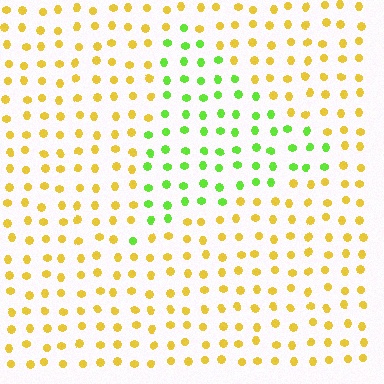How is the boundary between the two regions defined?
The boundary is defined purely by a slight shift in hue (about 56 degrees). Spacing, size, and orientation are identical on both sides.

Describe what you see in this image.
The image is filled with small yellow elements in a uniform arrangement. A triangle-shaped region is visible where the elements are tinted to a slightly different hue, forming a subtle color boundary.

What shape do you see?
I see a triangle.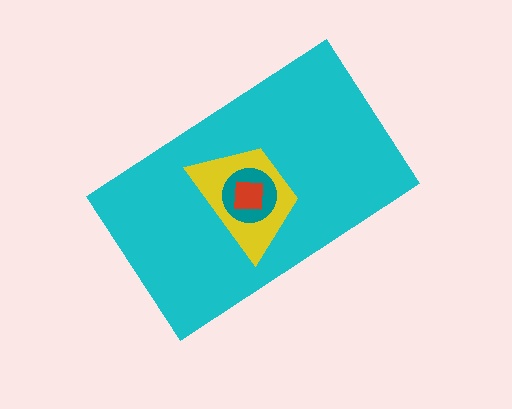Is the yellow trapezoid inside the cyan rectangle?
Yes.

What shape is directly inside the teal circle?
The red square.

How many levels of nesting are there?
4.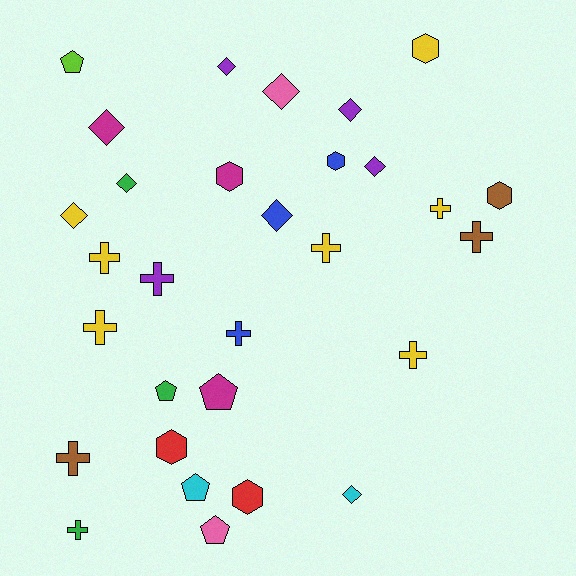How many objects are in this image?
There are 30 objects.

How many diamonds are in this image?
There are 9 diamonds.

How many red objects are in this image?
There are 2 red objects.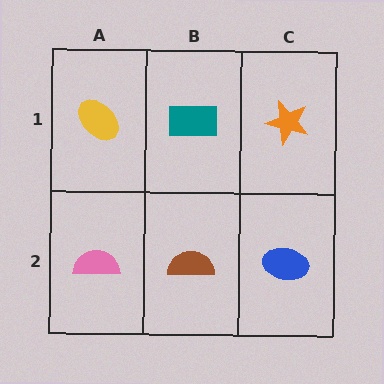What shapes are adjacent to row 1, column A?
A pink semicircle (row 2, column A), a teal rectangle (row 1, column B).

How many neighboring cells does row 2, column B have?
3.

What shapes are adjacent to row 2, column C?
An orange star (row 1, column C), a brown semicircle (row 2, column B).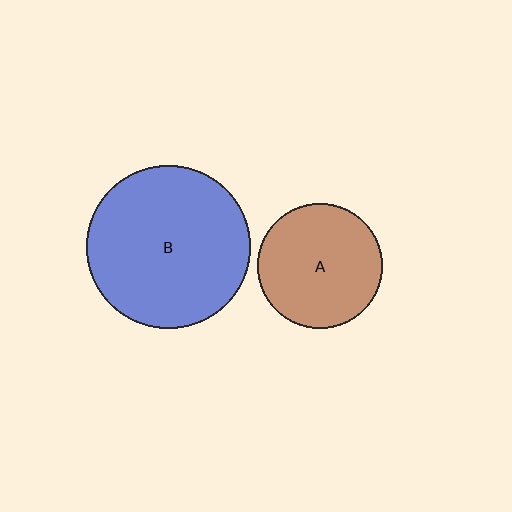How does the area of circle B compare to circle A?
Approximately 1.7 times.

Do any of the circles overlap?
No, none of the circles overlap.